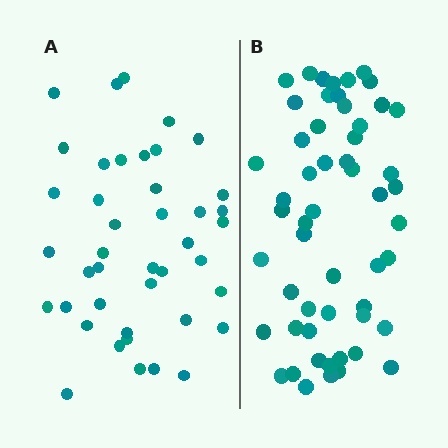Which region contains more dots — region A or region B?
Region B (the right region) has more dots.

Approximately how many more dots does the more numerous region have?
Region B has roughly 12 or so more dots than region A.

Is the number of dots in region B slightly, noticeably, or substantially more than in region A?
Region B has noticeably more, but not dramatically so. The ratio is roughly 1.3 to 1.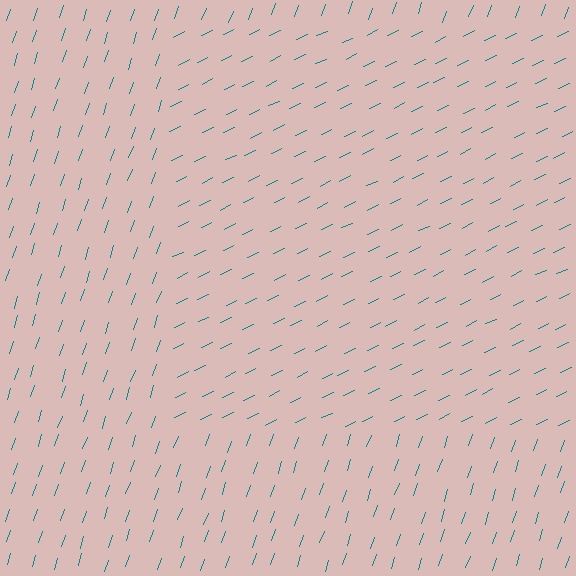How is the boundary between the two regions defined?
The boundary is defined purely by a change in line orientation (approximately 45 degrees difference). All lines are the same color and thickness.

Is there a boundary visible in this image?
Yes, there is a texture boundary formed by a change in line orientation.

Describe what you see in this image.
The image is filled with small teal line segments. A rectangle region in the image has lines oriented differently from the surrounding lines, creating a visible texture boundary.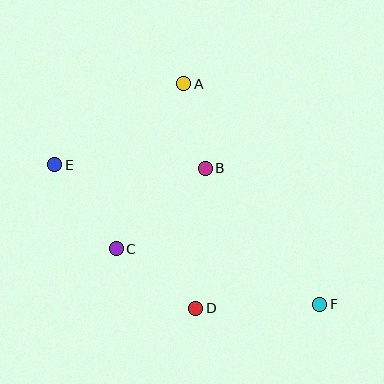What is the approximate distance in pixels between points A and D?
The distance between A and D is approximately 225 pixels.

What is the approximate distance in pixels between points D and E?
The distance between D and E is approximately 201 pixels.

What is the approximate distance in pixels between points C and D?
The distance between C and D is approximately 99 pixels.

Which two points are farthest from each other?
Points E and F are farthest from each other.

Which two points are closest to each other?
Points A and B are closest to each other.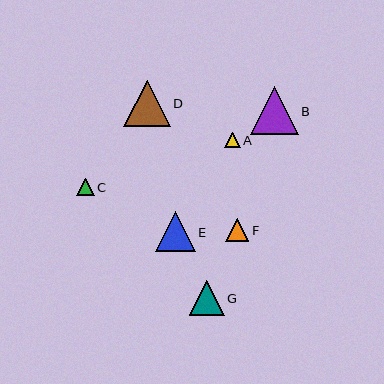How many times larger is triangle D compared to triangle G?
Triangle D is approximately 1.3 times the size of triangle G.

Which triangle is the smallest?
Triangle A is the smallest with a size of approximately 16 pixels.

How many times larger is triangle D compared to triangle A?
Triangle D is approximately 3.0 times the size of triangle A.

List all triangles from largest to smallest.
From largest to smallest: B, D, E, G, F, C, A.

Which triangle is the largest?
Triangle B is the largest with a size of approximately 47 pixels.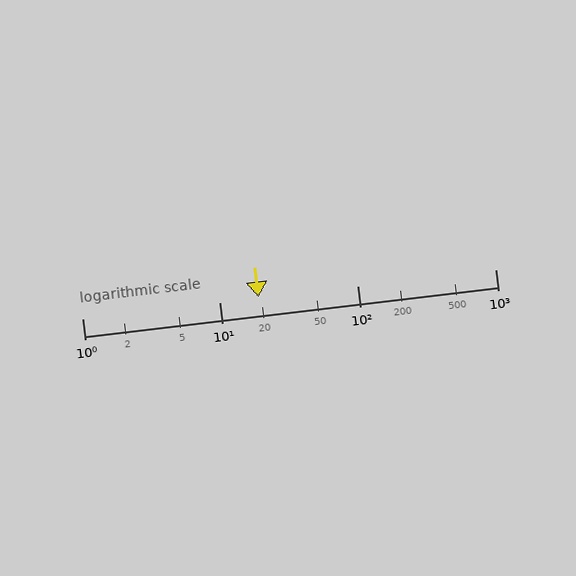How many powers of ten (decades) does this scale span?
The scale spans 3 decades, from 1 to 1000.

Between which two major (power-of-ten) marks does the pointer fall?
The pointer is between 10 and 100.